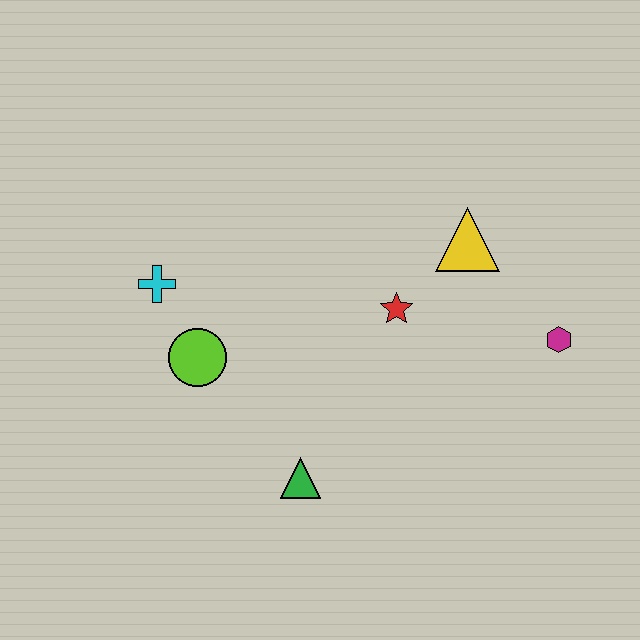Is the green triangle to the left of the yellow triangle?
Yes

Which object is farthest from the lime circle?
The magenta hexagon is farthest from the lime circle.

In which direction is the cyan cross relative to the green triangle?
The cyan cross is above the green triangle.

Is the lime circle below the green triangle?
No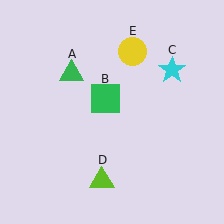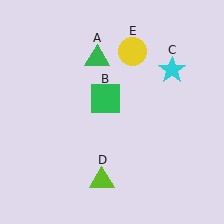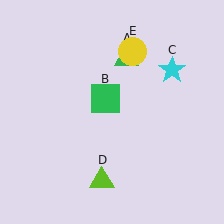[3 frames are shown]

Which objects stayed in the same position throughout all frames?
Green square (object B) and cyan star (object C) and lime triangle (object D) and yellow circle (object E) remained stationary.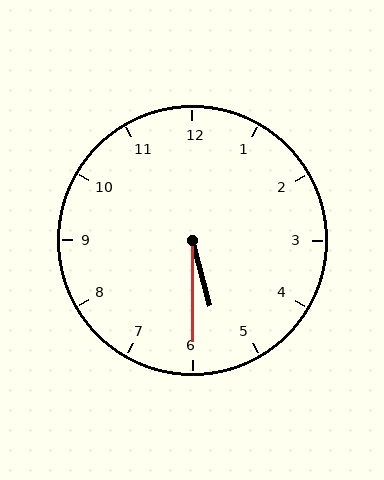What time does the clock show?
5:30.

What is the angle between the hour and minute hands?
Approximately 15 degrees.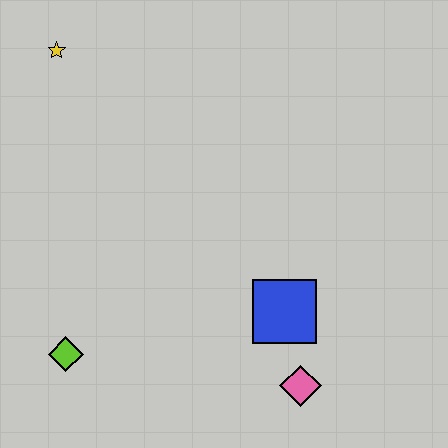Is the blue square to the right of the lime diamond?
Yes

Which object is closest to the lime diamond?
The blue square is closest to the lime diamond.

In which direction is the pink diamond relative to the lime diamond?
The pink diamond is to the right of the lime diamond.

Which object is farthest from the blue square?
The yellow star is farthest from the blue square.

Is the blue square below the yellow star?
Yes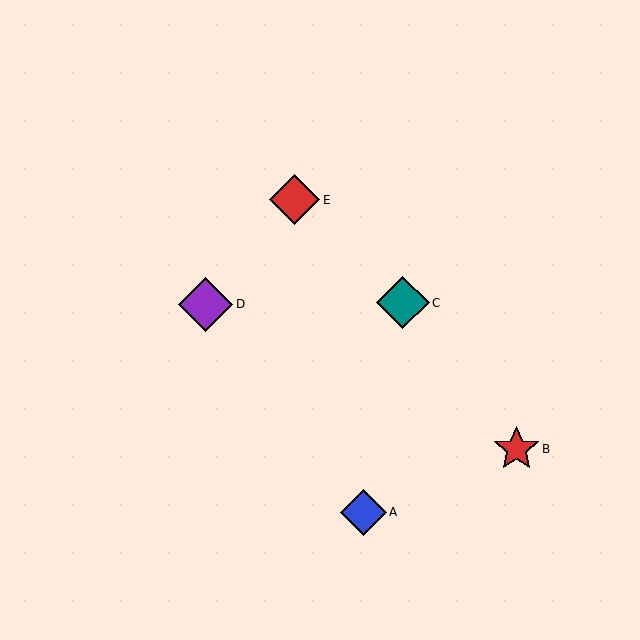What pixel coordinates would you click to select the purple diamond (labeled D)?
Click at (206, 304) to select the purple diamond D.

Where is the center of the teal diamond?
The center of the teal diamond is at (403, 303).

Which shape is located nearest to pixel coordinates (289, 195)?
The red diamond (labeled E) at (295, 200) is nearest to that location.